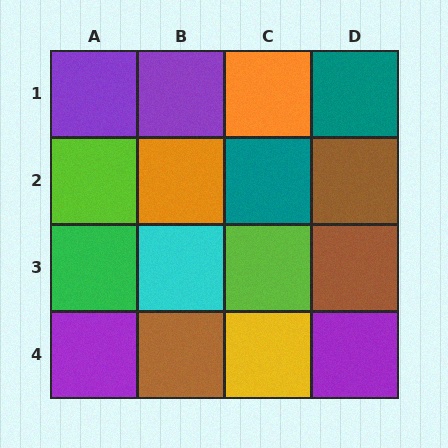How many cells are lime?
2 cells are lime.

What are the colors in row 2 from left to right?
Lime, orange, teal, brown.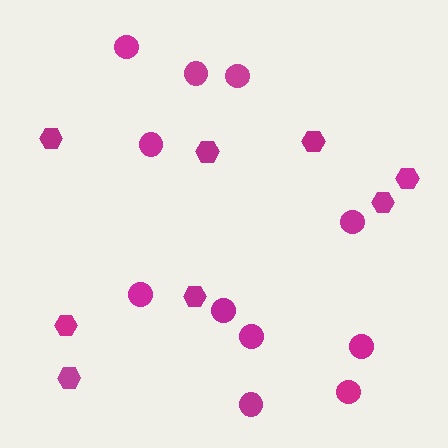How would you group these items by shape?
There are 2 groups: one group of circles (11) and one group of hexagons (8).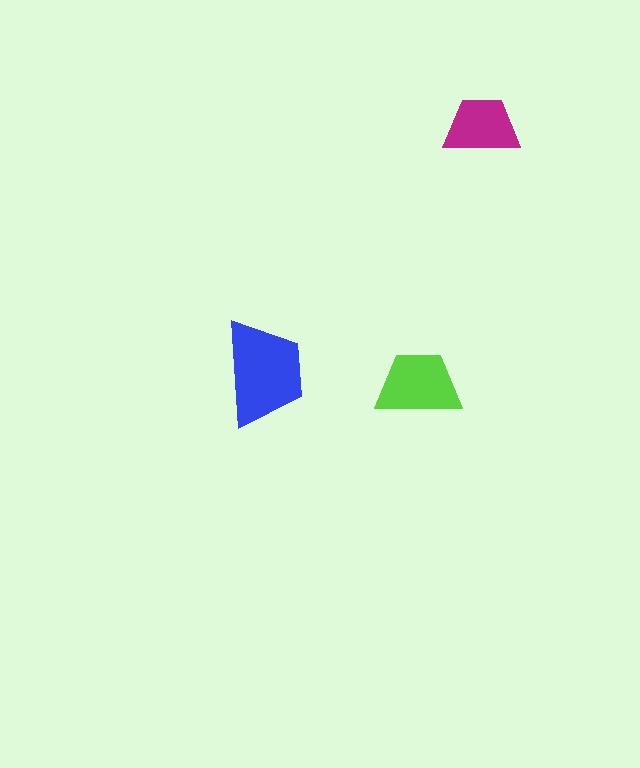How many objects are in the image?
There are 3 objects in the image.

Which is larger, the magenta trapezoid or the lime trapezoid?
The lime one.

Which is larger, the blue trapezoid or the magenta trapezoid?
The blue one.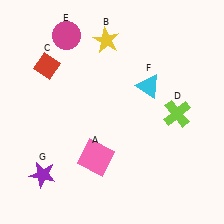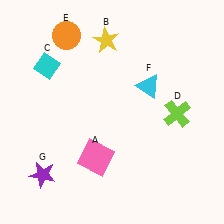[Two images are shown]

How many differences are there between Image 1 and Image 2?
There are 2 differences between the two images.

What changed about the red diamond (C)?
In Image 1, C is red. In Image 2, it changed to cyan.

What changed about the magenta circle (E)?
In Image 1, E is magenta. In Image 2, it changed to orange.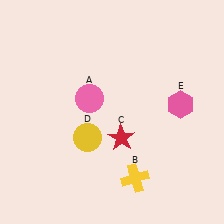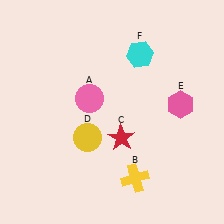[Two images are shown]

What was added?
A cyan hexagon (F) was added in Image 2.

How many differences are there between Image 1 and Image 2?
There is 1 difference between the two images.